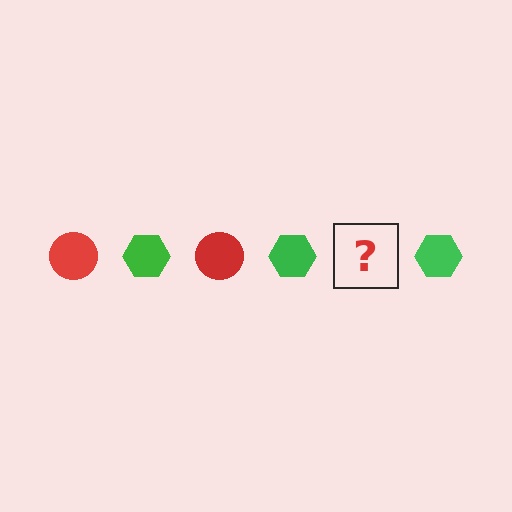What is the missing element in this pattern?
The missing element is a red circle.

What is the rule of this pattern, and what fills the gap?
The rule is that the pattern alternates between red circle and green hexagon. The gap should be filled with a red circle.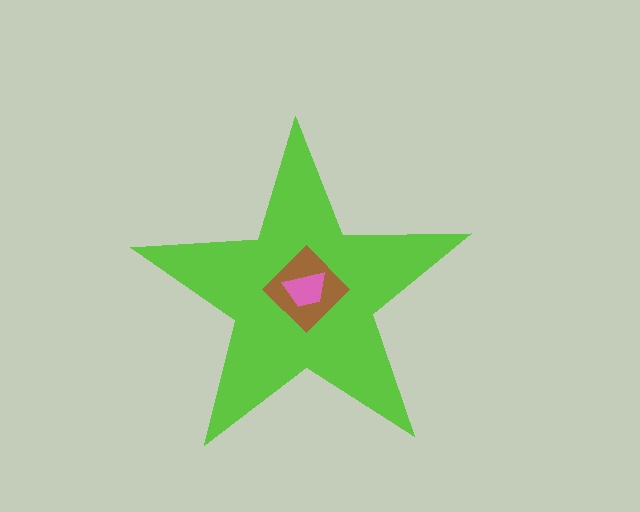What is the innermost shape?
The pink trapezoid.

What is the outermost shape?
The lime star.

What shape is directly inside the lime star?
The brown diamond.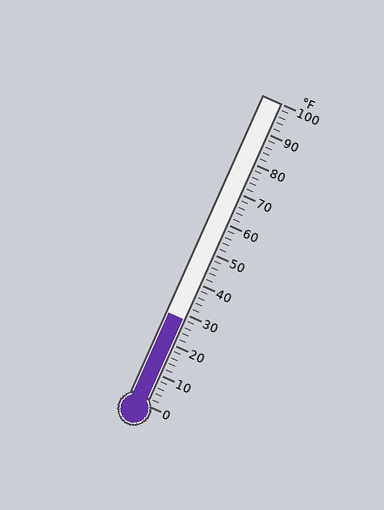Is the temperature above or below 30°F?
The temperature is below 30°F.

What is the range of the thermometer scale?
The thermometer scale ranges from 0°F to 100°F.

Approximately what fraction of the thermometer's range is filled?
The thermometer is filled to approximately 30% of its range.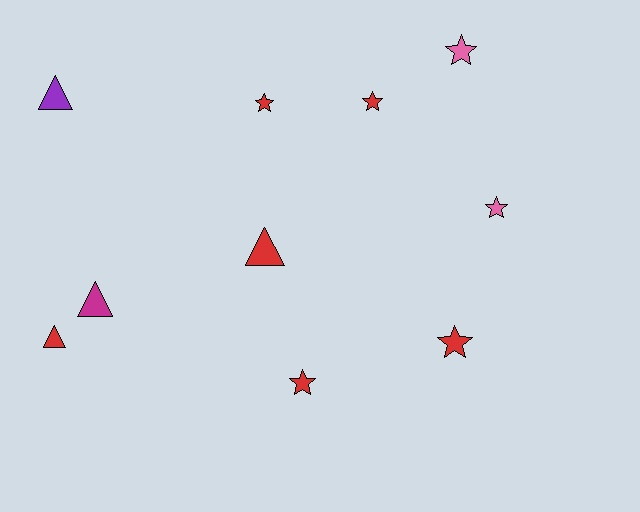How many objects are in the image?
There are 10 objects.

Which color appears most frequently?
Red, with 6 objects.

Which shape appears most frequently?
Star, with 6 objects.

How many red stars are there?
There are 4 red stars.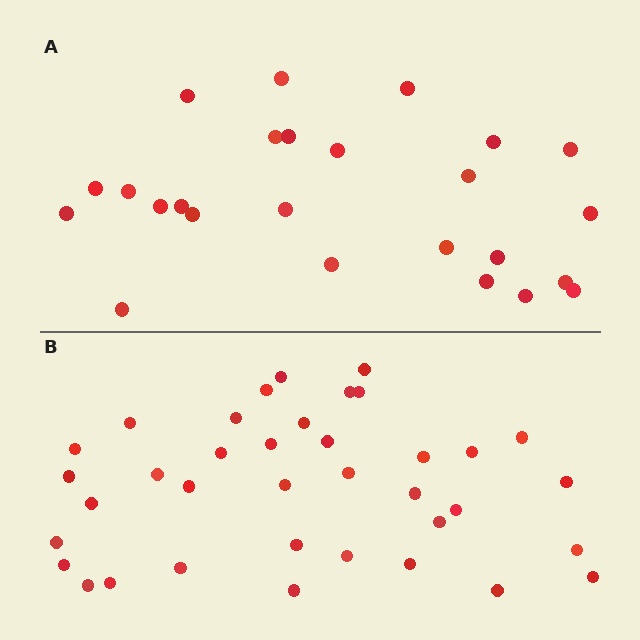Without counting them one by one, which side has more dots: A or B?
Region B (the bottom region) has more dots.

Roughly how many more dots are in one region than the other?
Region B has roughly 12 or so more dots than region A.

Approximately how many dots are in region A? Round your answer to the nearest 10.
About 20 dots. (The exact count is 25, which rounds to 20.)